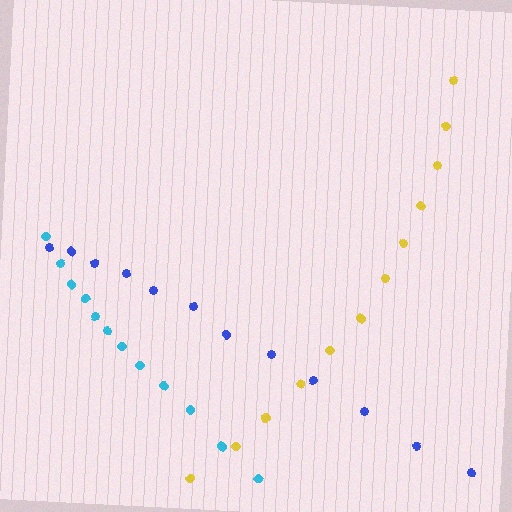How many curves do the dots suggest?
There are 3 distinct paths.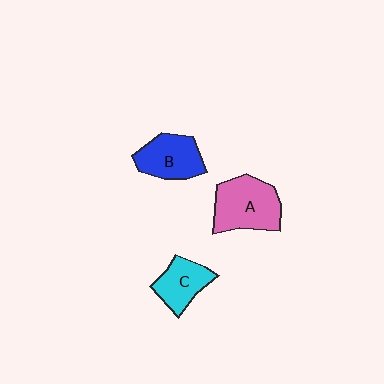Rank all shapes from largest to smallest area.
From largest to smallest: A (pink), B (blue), C (cyan).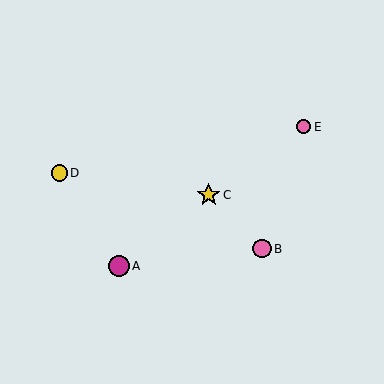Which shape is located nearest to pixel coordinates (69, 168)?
The yellow circle (labeled D) at (59, 173) is nearest to that location.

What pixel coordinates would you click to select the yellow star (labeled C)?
Click at (209, 195) to select the yellow star C.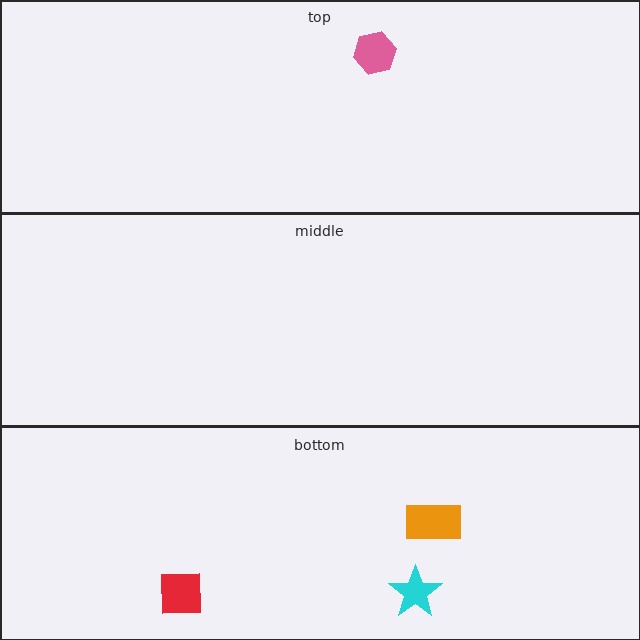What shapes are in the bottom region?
The cyan star, the orange rectangle, the red square.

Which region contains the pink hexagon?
The top region.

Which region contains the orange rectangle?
The bottom region.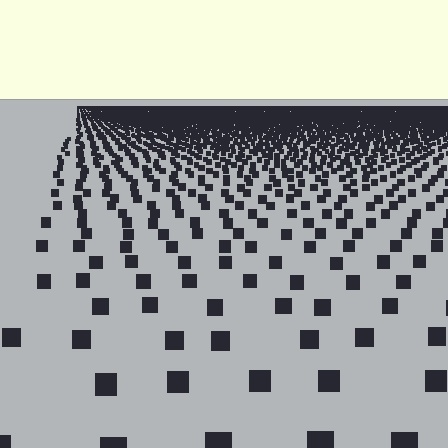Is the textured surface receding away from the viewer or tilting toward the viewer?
The surface is receding away from the viewer. Texture elements get smaller and denser toward the top.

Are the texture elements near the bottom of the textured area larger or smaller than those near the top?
Larger. Near the bottom, elements are closer to the viewer and appear at a bigger on-screen size.